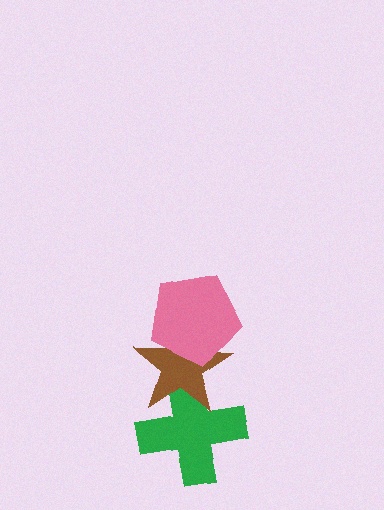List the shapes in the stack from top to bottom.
From top to bottom: the pink pentagon, the brown star, the green cross.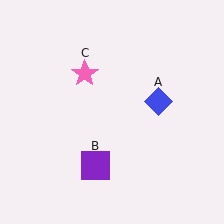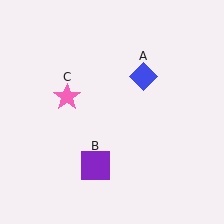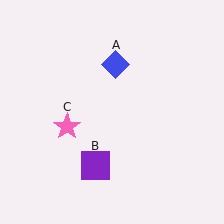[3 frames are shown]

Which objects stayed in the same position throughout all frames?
Purple square (object B) remained stationary.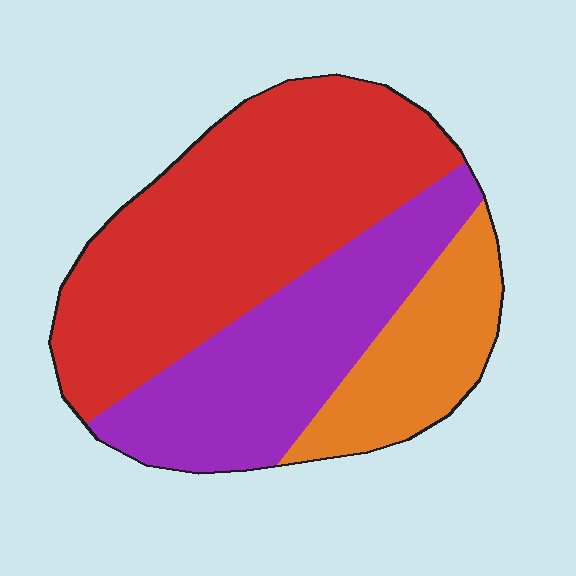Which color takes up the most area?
Red, at roughly 50%.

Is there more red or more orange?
Red.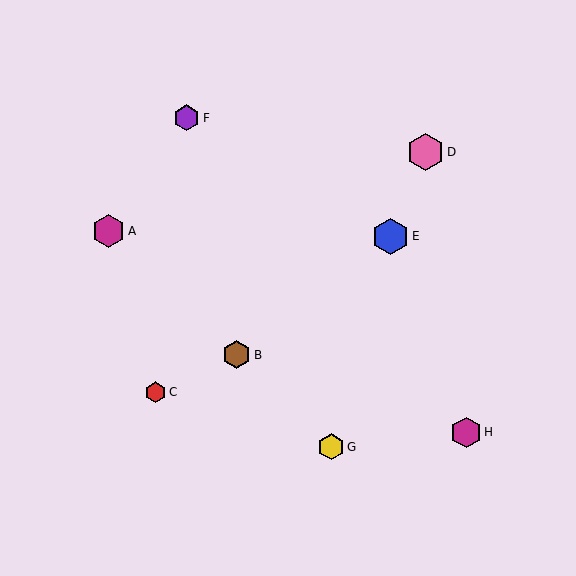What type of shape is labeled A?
Shape A is a magenta hexagon.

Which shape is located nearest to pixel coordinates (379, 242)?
The blue hexagon (labeled E) at (391, 236) is nearest to that location.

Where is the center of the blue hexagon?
The center of the blue hexagon is at (391, 236).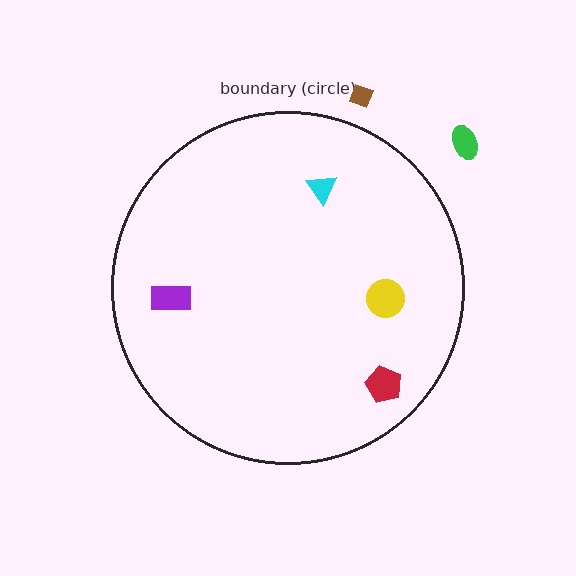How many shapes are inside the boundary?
4 inside, 2 outside.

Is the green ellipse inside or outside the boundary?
Outside.